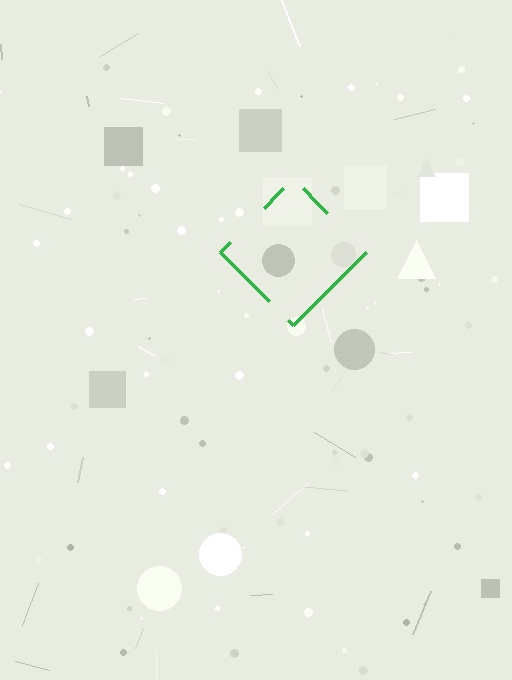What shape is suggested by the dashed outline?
The dashed outline suggests a diamond.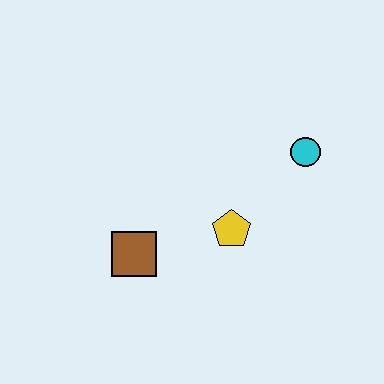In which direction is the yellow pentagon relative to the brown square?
The yellow pentagon is to the right of the brown square.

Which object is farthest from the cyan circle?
The brown square is farthest from the cyan circle.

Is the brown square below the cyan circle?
Yes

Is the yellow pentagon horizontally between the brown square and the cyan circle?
Yes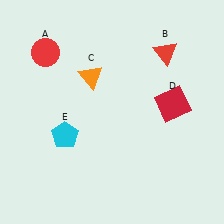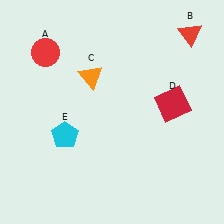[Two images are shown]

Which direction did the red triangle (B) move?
The red triangle (B) moved right.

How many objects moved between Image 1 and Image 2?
1 object moved between the two images.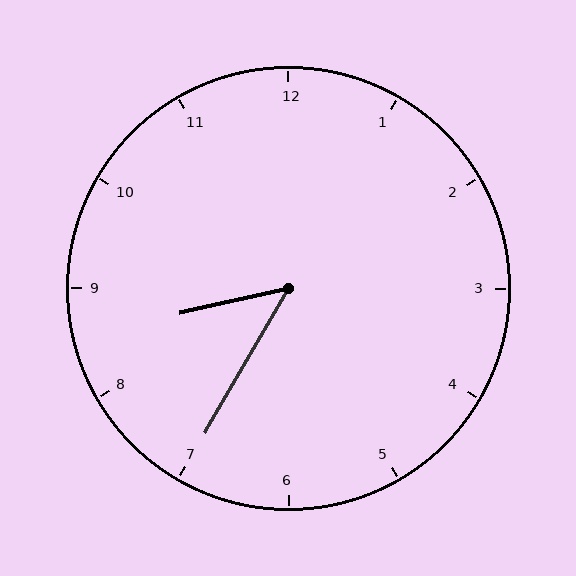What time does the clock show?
8:35.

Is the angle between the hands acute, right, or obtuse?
It is acute.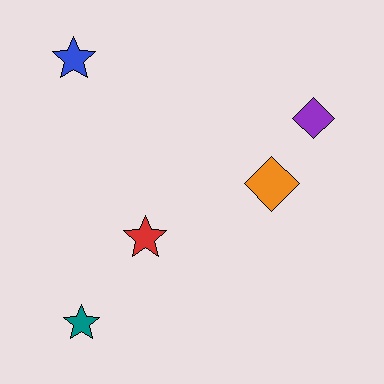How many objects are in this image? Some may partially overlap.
There are 5 objects.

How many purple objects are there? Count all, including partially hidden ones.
There is 1 purple object.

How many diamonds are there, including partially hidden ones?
There are 2 diamonds.